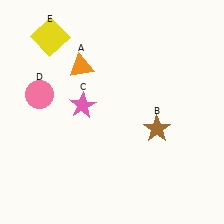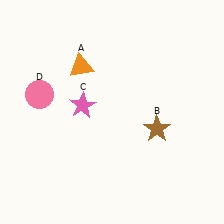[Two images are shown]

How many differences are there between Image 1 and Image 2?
There is 1 difference between the two images.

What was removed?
The yellow square (E) was removed in Image 2.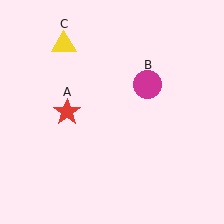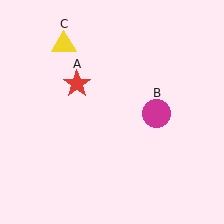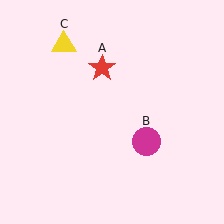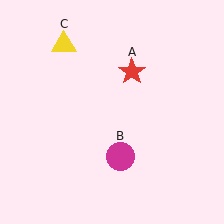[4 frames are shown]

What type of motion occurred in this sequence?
The red star (object A), magenta circle (object B) rotated clockwise around the center of the scene.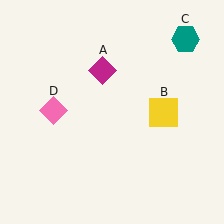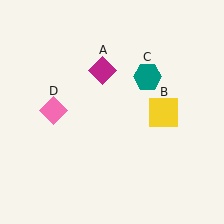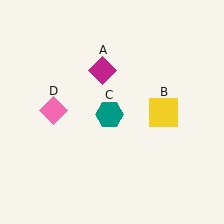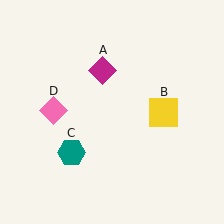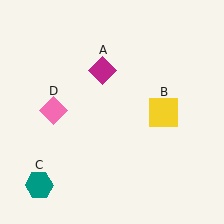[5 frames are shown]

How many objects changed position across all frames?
1 object changed position: teal hexagon (object C).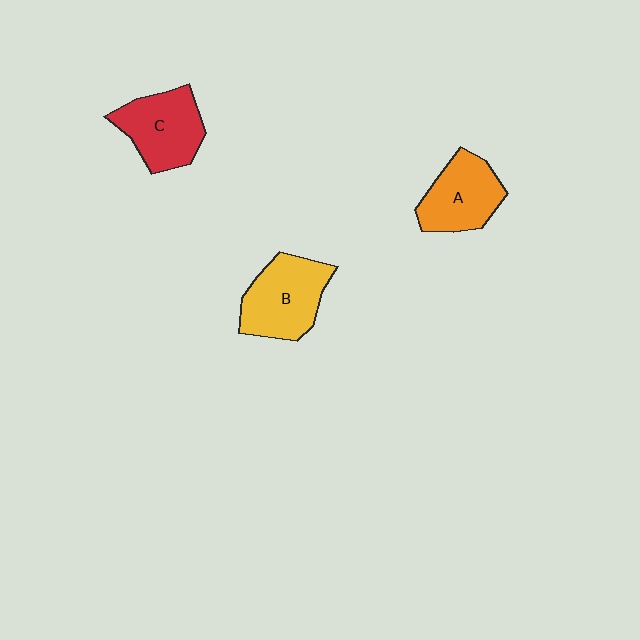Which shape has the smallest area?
Shape A (orange).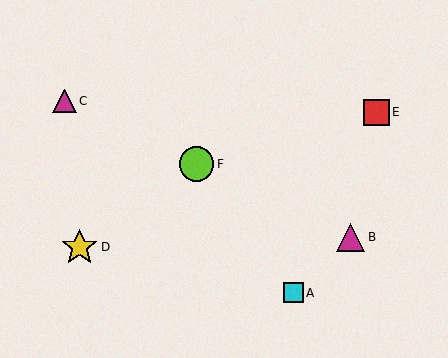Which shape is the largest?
The yellow star (labeled D) is the largest.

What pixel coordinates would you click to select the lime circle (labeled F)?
Click at (197, 164) to select the lime circle F.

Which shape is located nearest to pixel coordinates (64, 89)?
The magenta triangle (labeled C) at (65, 101) is nearest to that location.